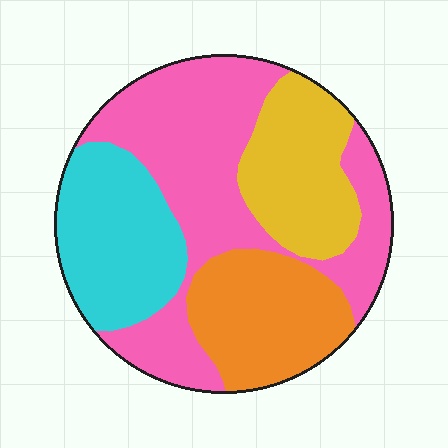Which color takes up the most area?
Pink, at roughly 40%.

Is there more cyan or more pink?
Pink.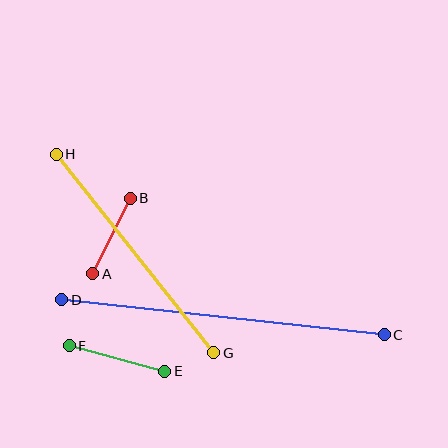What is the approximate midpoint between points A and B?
The midpoint is at approximately (111, 236) pixels.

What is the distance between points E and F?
The distance is approximately 99 pixels.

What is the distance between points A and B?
The distance is approximately 84 pixels.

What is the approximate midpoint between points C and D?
The midpoint is at approximately (223, 317) pixels.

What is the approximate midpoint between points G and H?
The midpoint is at approximately (135, 253) pixels.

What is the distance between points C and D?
The distance is approximately 325 pixels.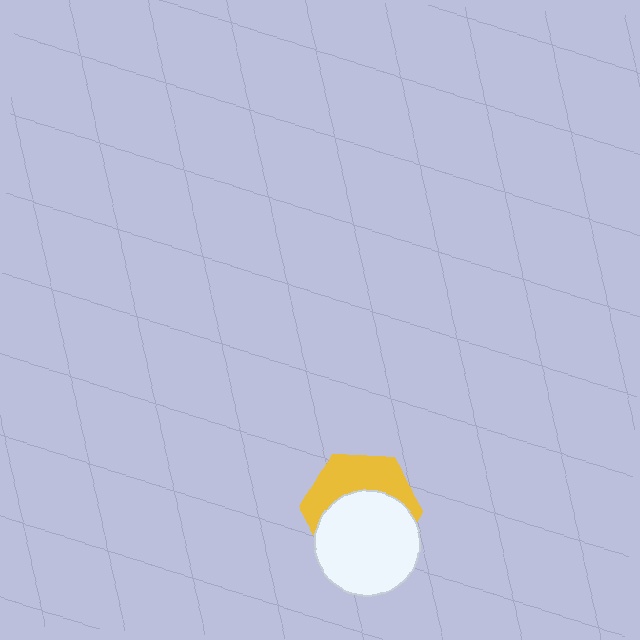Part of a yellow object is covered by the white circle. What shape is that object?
It is a hexagon.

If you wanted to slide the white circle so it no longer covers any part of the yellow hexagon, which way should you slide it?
Slide it down — that is the most direct way to separate the two shapes.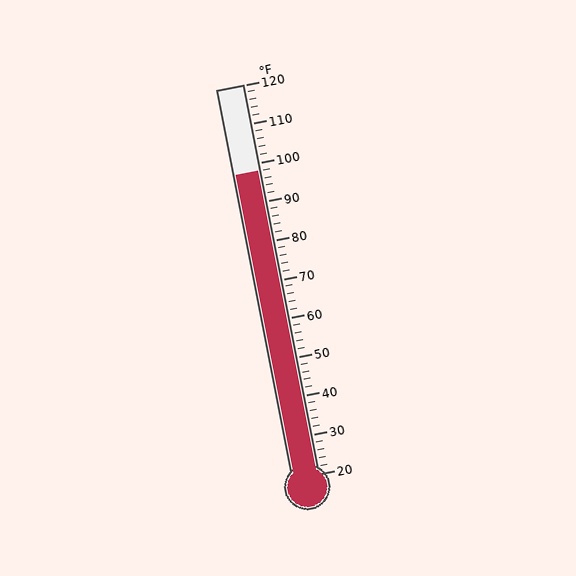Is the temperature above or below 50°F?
The temperature is above 50°F.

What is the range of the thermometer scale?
The thermometer scale ranges from 20°F to 120°F.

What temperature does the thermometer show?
The thermometer shows approximately 98°F.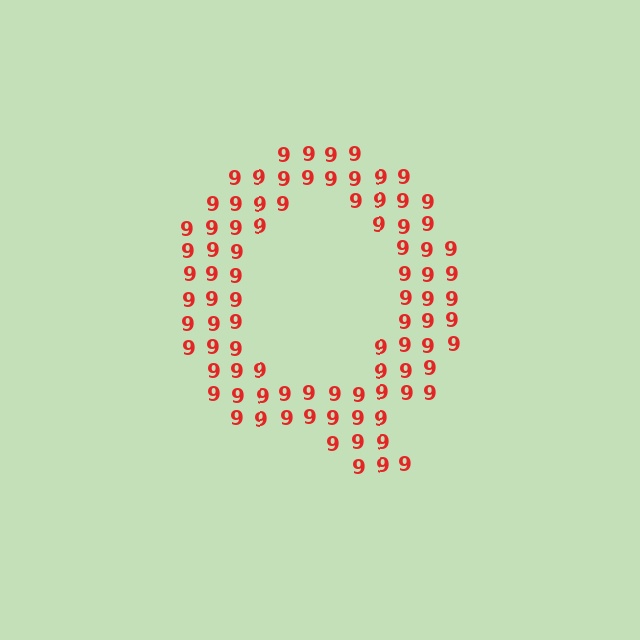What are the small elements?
The small elements are digit 9's.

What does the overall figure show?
The overall figure shows the letter Q.